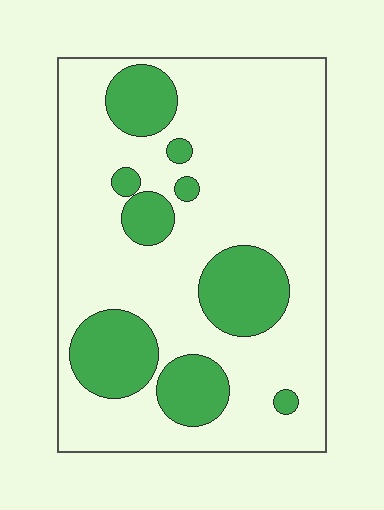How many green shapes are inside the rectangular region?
9.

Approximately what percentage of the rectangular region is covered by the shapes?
Approximately 25%.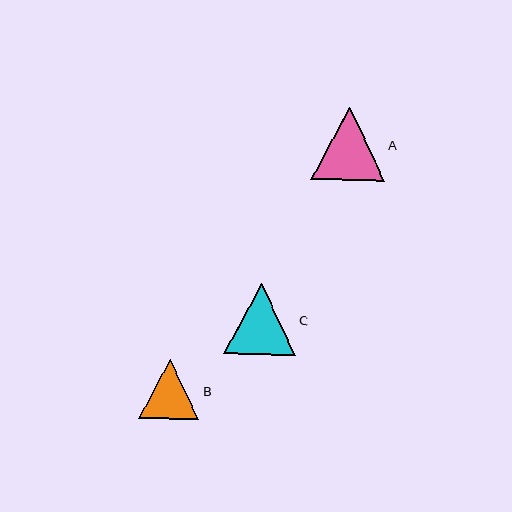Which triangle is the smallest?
Triangle B is the smallest with a size of approximately 60 pixels.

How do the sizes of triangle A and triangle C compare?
Triangle A and triangle C are approximately the same size.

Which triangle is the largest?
Triangle A is the largest with a size of approximately 74 pixels.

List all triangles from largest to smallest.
From largest to smallest: A, C, B.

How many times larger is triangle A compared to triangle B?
Triangle A is approximately 1.2 times the size of triangle B.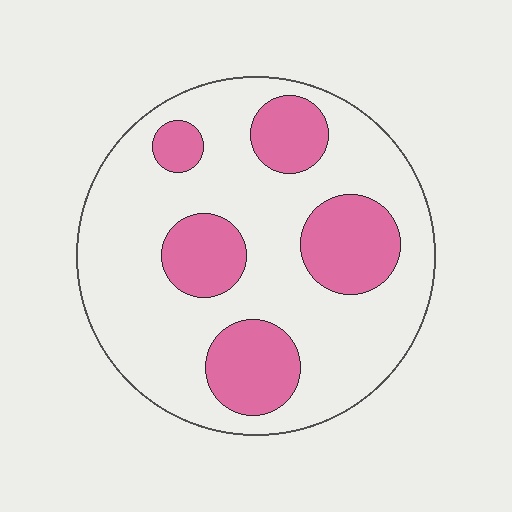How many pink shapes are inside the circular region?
5.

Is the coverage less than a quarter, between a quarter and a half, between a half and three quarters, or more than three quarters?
Between a quarter and a half.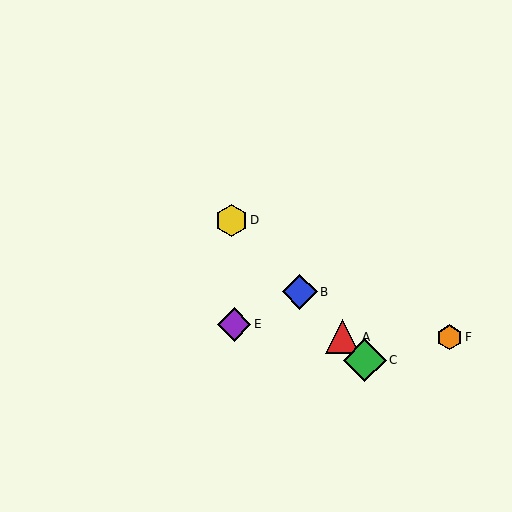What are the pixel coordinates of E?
Object E is at (234, 324).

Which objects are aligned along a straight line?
Objects A, B, C, D are aligned along a straight line.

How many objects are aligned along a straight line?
4 objects (A, B, C, D) are aligned along a straight line.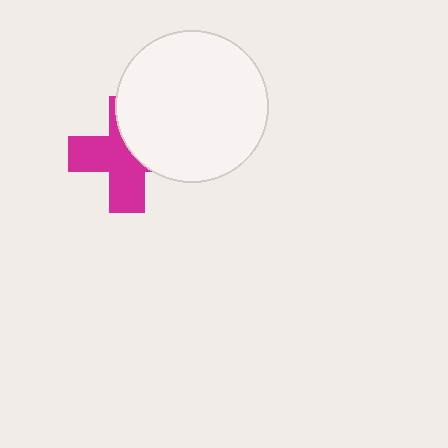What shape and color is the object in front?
The object in front is a white circle.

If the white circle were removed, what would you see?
You would see the complete magenta cross.